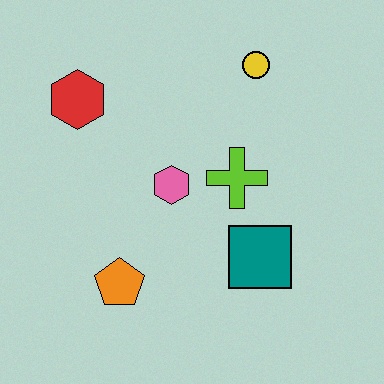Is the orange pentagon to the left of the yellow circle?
Yes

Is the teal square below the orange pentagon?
No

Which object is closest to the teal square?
The lime cross is closest to the teal square.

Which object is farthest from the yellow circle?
The orange pentagon is farthest from the yellow circle.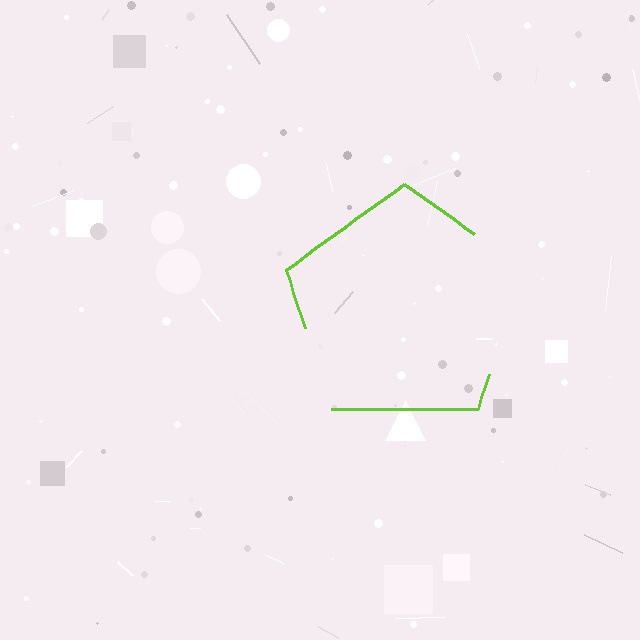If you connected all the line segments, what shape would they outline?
They would outline a pentagon.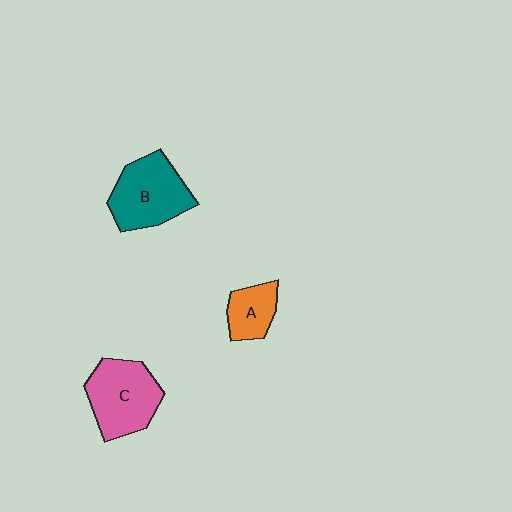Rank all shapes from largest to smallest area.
From largest to smallest: C (pink), B (teal), A (orange).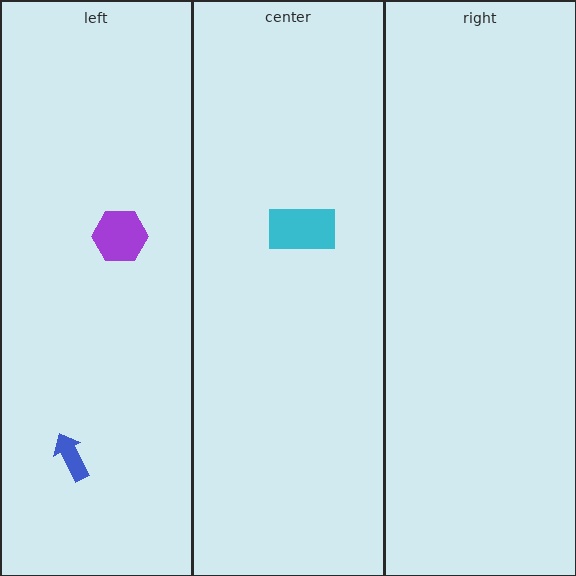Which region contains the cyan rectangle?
The center region.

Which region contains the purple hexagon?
The left region.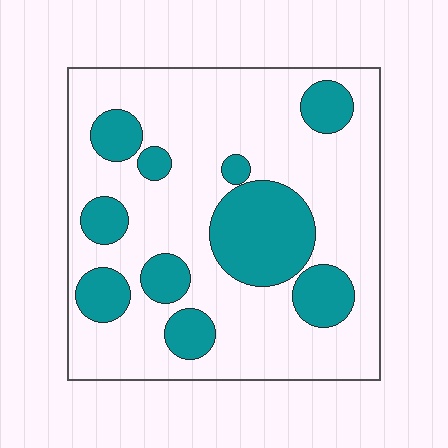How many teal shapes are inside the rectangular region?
10.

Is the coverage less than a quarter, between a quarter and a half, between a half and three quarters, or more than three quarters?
Between a quarter and a half.